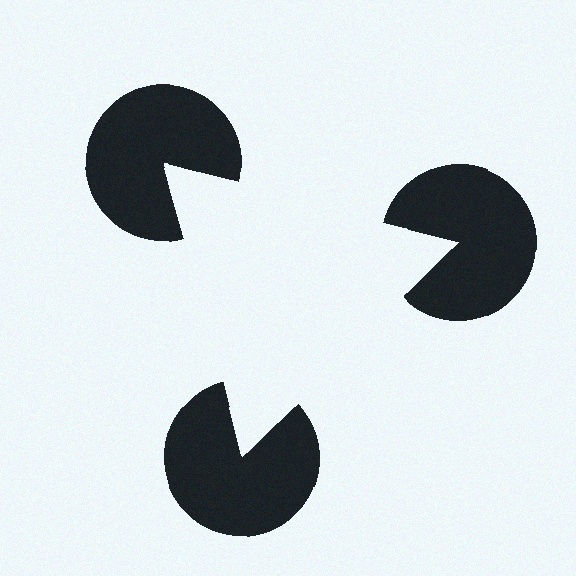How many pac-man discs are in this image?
There are 3 — one at each vertex of the illusory triangle.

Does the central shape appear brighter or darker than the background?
It typically appears slightly brighter than the background, even though no actual brightness change is drawn.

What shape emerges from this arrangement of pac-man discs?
An illusory triangle — its edges are inferred from the aligned wedge cuts in the pac-man discs, not physically drawn.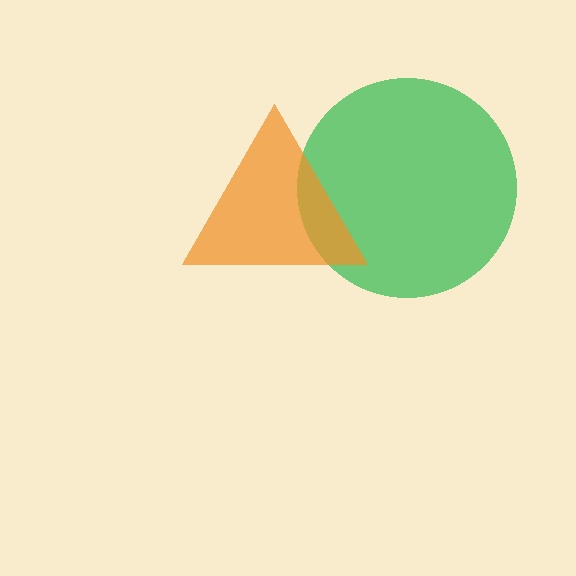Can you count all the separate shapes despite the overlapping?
Yes, there are 2 separate shapes.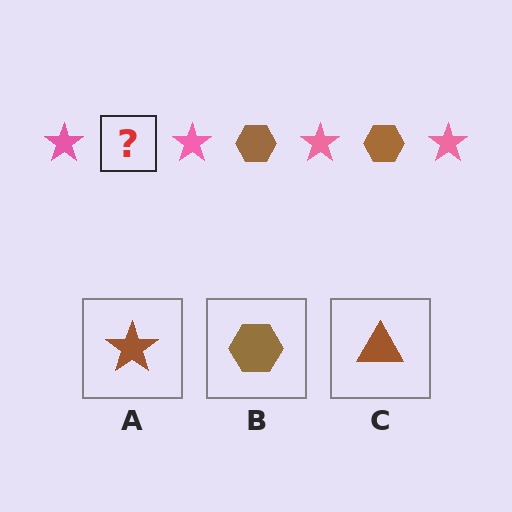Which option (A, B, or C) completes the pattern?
B.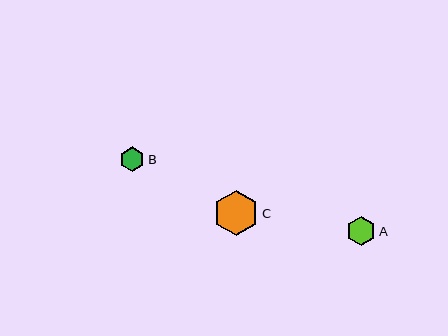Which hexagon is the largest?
Hexagon C is the largest with a size of approximately 46 pixels.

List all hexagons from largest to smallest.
From largest to smallest: C, A, B.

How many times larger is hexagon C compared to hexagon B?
Hexagon C is approximately 1.9 times the size of hexagon B.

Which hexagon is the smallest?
Hexagon B is the smallest with a size of approximately 24 pixels.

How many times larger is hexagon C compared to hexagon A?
Hexagon C is approximately 1.5 times the size of hexagon A.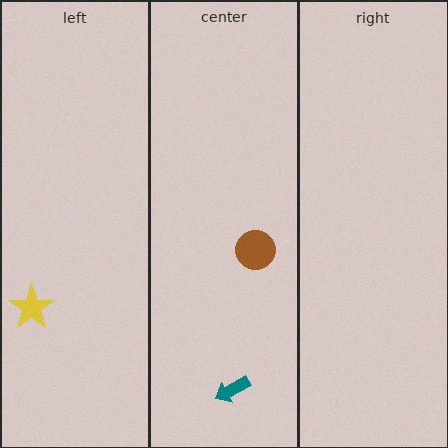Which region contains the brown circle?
The center region.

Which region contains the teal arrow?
The center region.